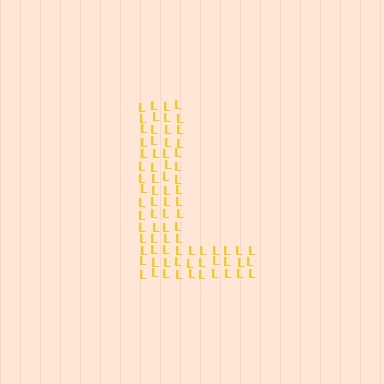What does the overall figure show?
The overall figure shows the letter L.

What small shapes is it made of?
It is made of small letter L's.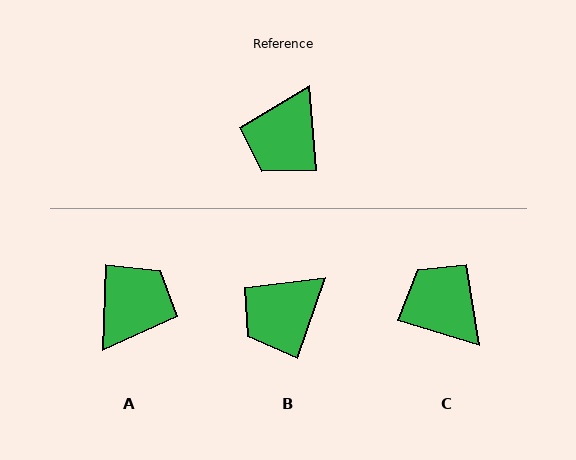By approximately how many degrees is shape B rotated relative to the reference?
Approximately 24 degrees clockwise.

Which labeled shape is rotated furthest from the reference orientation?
A, about 173 degrees away.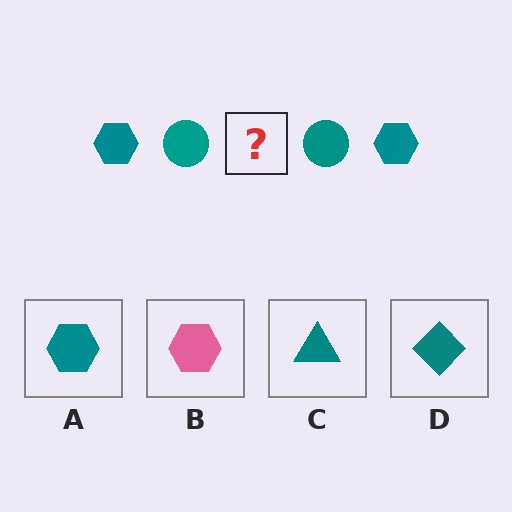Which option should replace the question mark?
Option A.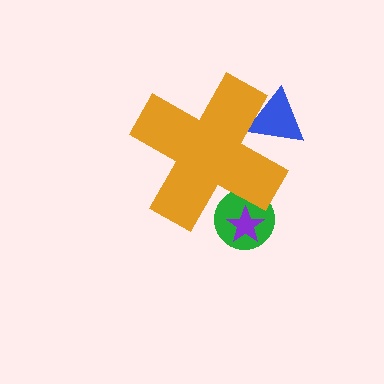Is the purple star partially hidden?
Yes, the purple star is partially hidden behind the orange cross.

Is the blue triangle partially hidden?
Yes, the blue triangle is partially hidden behind the orange cross.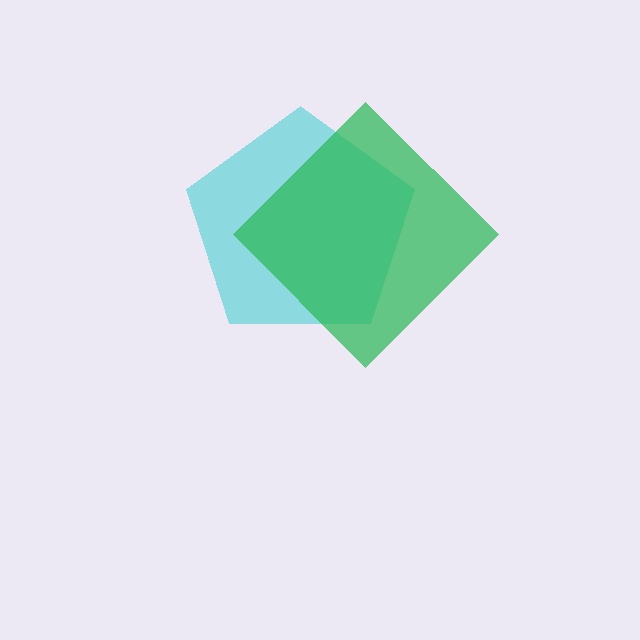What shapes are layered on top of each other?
The layered shapes are: a cyan pentagon, a green diamond.